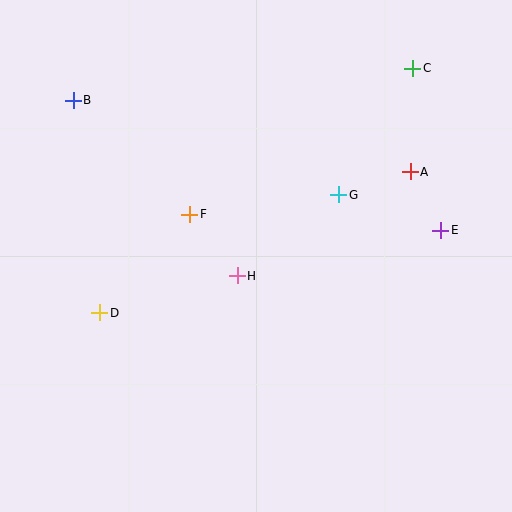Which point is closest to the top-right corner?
Point C is closest to the top-right corner.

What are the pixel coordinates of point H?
Point H is at (237, 276).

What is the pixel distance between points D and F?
The distance between D and F is 133 pixels.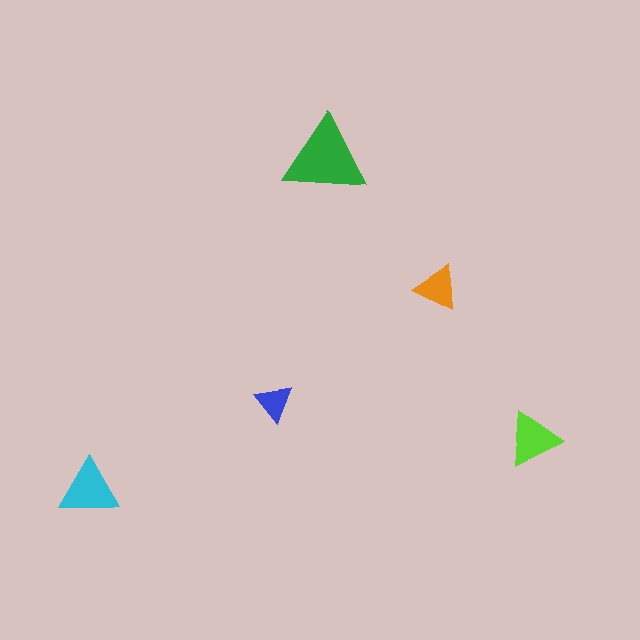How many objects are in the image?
There are 5 objects in the image.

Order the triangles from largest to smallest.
the green one, the cyan one, the lime one, the orange one, the blue one.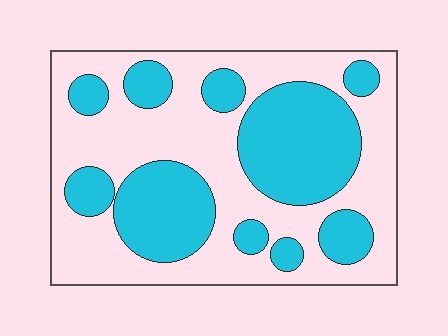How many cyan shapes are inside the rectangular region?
10.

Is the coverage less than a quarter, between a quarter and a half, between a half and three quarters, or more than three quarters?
Between a quarter and a half.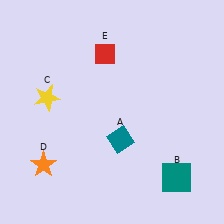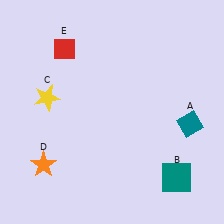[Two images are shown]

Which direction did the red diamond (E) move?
The red diamond (E) moved left.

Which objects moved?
The objects that moved are: the teal diamond (A), the red diamond (E).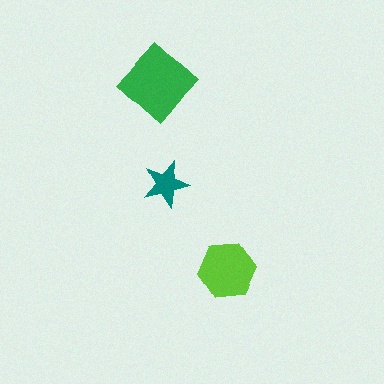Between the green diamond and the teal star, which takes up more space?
The green diamond.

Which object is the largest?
The green diamond.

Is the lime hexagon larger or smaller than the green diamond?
Smaller.